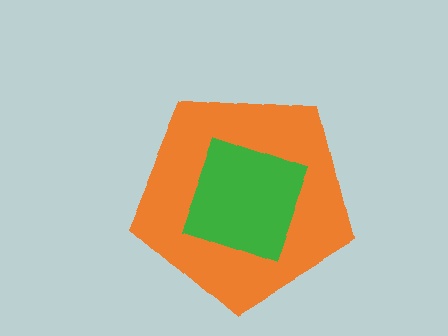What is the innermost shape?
The green square.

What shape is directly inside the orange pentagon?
The green square.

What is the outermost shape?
The orange pentagon.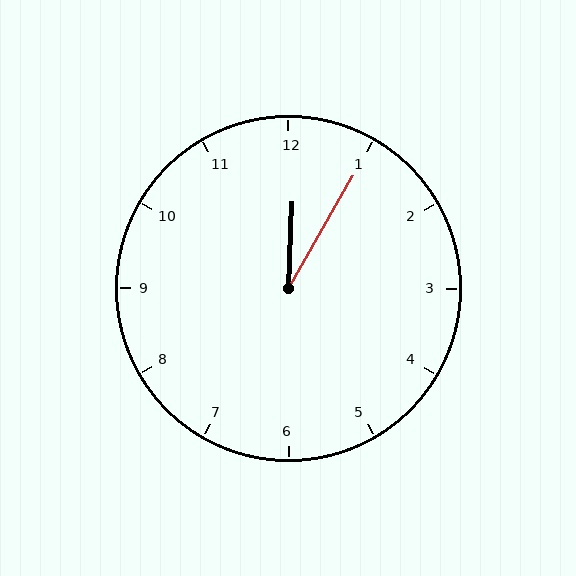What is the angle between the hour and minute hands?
Approximately 28 degrees.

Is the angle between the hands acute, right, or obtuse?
It is acute.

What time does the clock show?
12:05.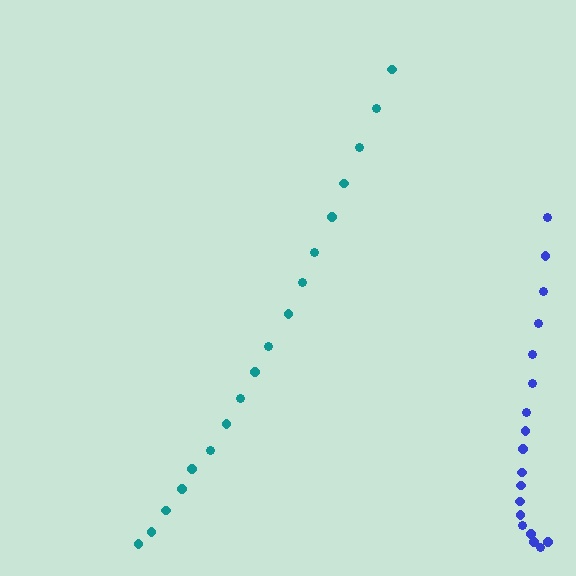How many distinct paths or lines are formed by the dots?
There are 2 distinct paths.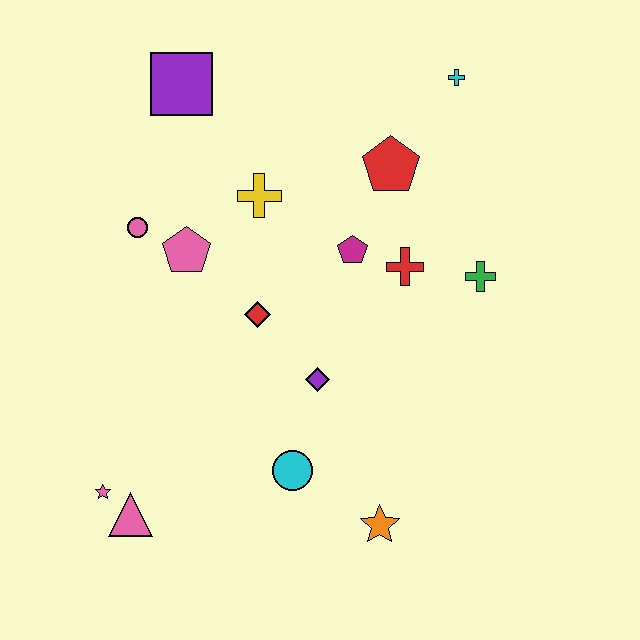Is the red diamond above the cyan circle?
Yes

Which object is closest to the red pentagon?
The magenta pentagon is closest to the red pentagon.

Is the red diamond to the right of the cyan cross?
No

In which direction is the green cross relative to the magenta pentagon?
The green cross is to the right of the magenta pentagon.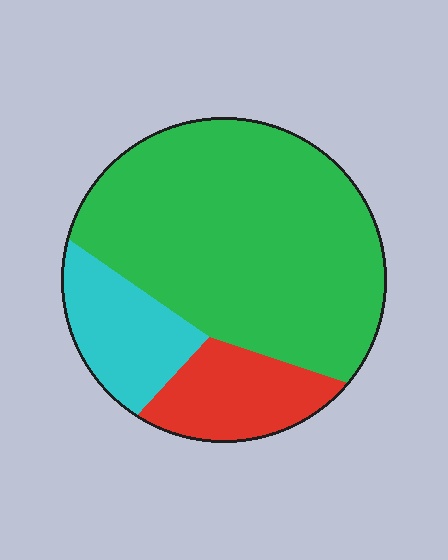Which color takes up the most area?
Green, at roughly 70%.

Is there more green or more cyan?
Green.